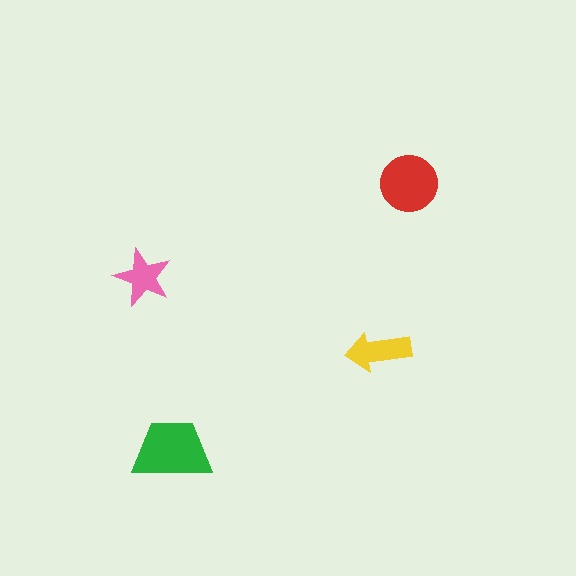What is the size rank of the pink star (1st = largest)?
4th.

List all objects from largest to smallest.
The green trapezoid, the red circle, the yellow arrow, the pink star.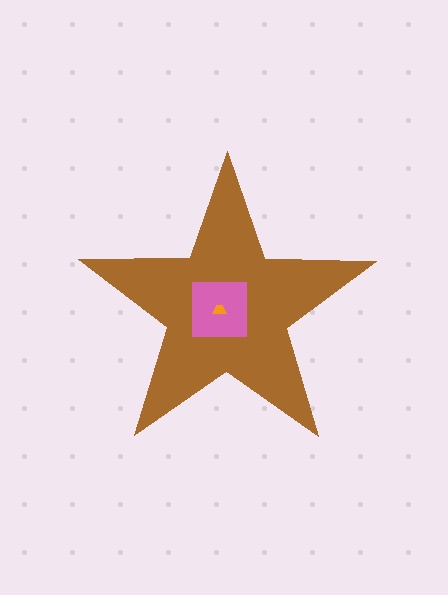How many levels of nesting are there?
3.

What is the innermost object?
The orange trapezoid.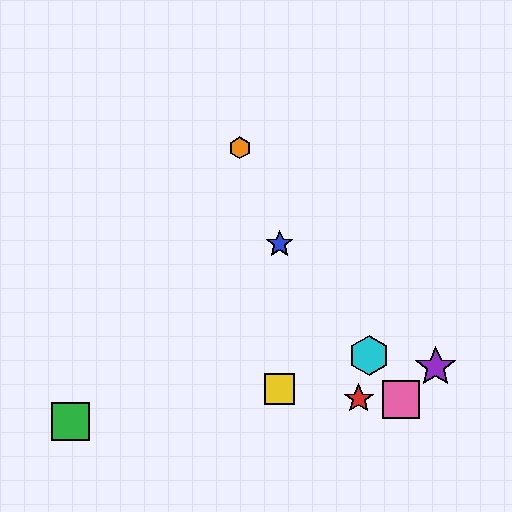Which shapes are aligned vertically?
The blue star, the yellow square are aligned vertically.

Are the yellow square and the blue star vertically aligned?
Yes, both are at x≈280.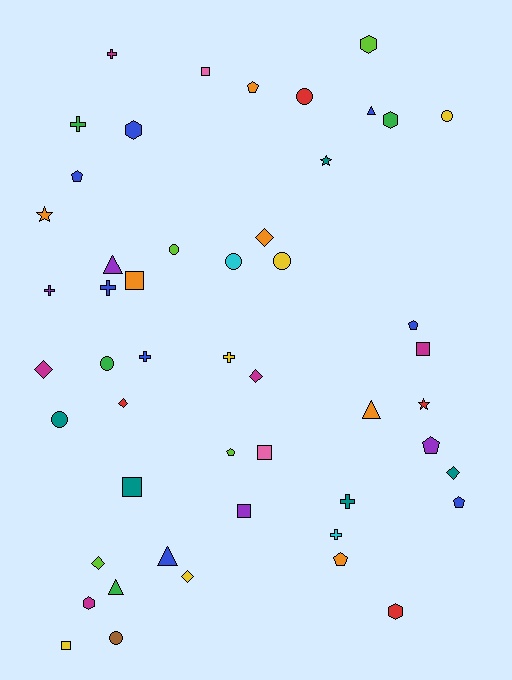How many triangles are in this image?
There are 5 triangles.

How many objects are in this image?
There are 50 objects.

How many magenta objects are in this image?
There are 5 magenta objects.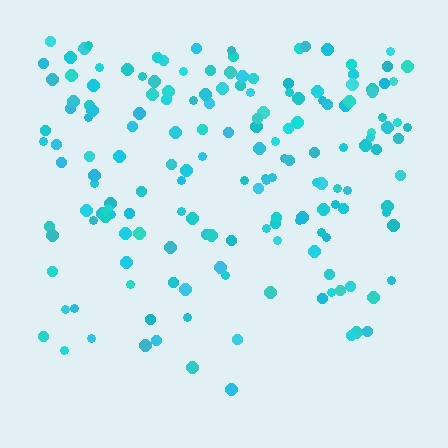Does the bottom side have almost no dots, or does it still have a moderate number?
Still a moderate number, just noticeably fewer than the top.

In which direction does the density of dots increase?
From bottom to top, with the top side densest.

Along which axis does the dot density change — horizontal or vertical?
Vertical.